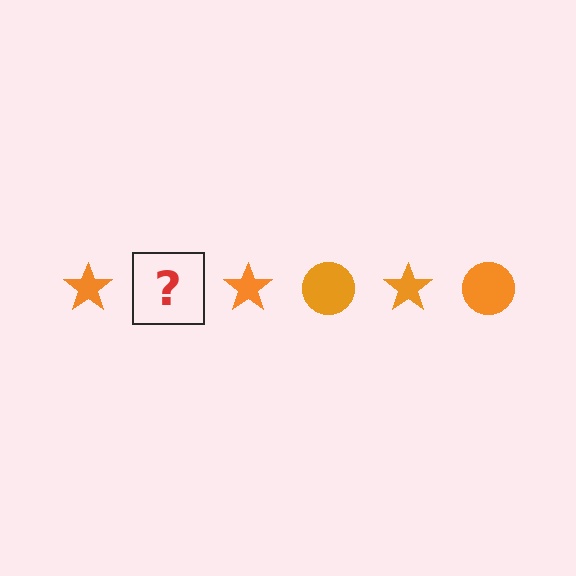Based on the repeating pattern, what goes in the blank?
The blank should be an orange circle.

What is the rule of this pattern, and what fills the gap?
The rule is that the pattern cycles through star, circle shapes in orange. The gap should be filled with an orange circle.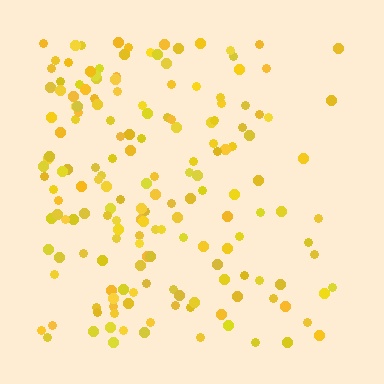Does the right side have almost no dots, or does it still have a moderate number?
Still a moderate number, just noticeably fewer than the left.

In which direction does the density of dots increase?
From right to left, with the left side densest.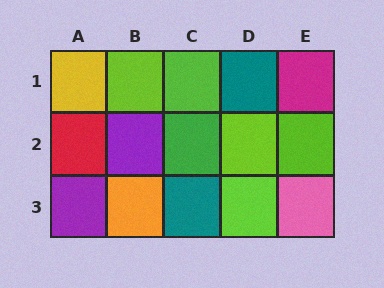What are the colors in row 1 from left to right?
Yellow, lime, lime, teal, magenta.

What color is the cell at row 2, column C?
Green.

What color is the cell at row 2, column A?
Red.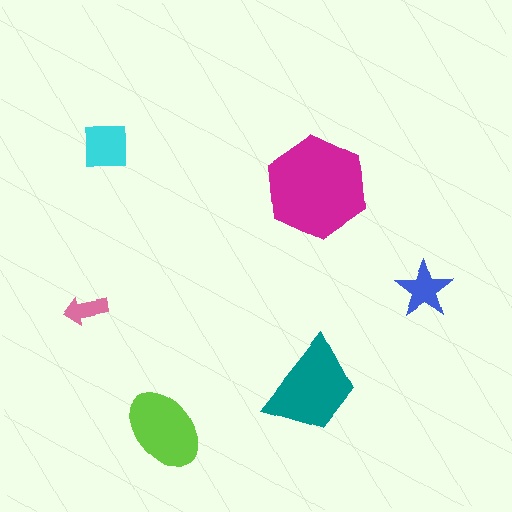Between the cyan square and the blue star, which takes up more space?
The cyan square.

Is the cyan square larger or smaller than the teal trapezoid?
Smaller.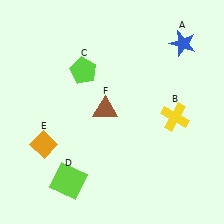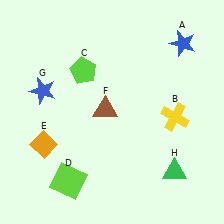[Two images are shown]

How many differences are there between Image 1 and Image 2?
There are 2 differences between the two images.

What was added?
A blue star (G), a green triangle (H) were added in Image 2.